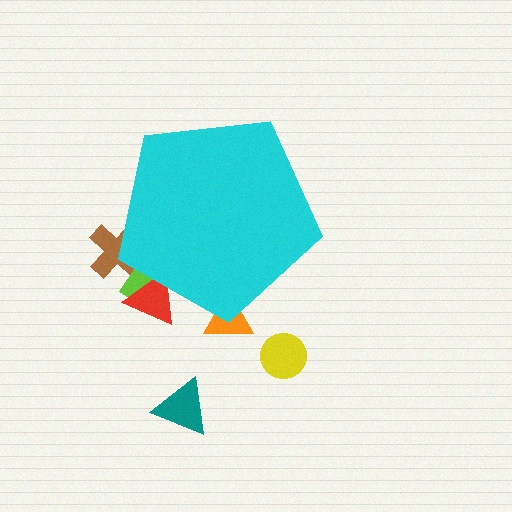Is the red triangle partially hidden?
Yes, the red triangle is partially hidden behind the cyan pentagon.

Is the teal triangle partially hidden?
No, the teal triangle is fully visible.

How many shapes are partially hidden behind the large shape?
4 shapes are partially hidden.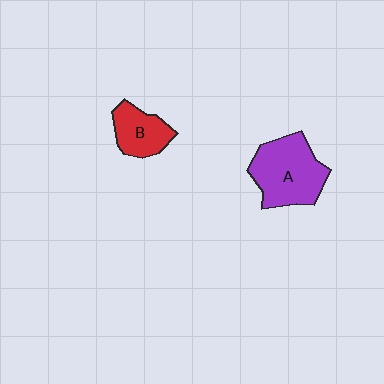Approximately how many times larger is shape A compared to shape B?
Approximately 1.8 times.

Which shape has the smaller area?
Shape B (red).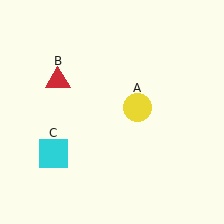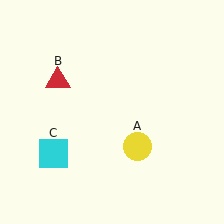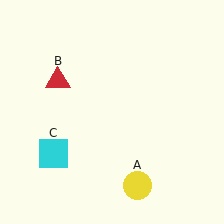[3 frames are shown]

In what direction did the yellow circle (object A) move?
The yellow circle (object A) moved down.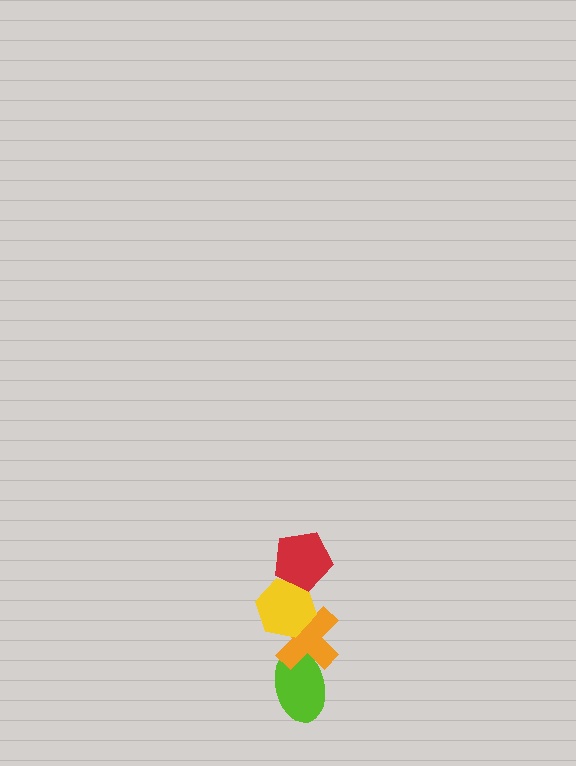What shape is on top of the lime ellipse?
The orange cross is on top of the lime ellipse.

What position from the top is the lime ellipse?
The lime ellipse is 4th from the top.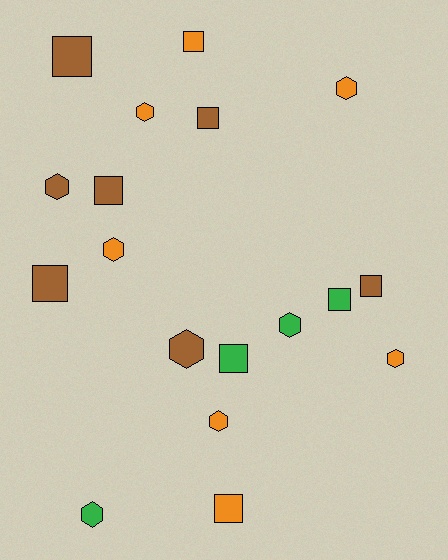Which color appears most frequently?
Brown, with 7 objects.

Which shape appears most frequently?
Square, with 9 objects.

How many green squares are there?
There are 2 green squares.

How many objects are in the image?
There are 18 objects.